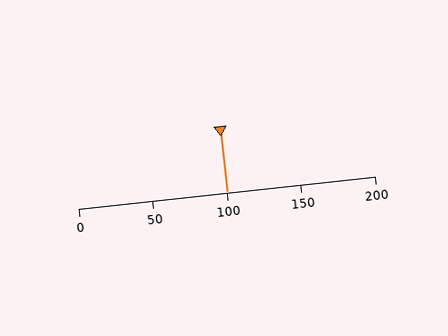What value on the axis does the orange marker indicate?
The marker indicates approximately 100.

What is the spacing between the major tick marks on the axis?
The major ticks are spaced 50 apart.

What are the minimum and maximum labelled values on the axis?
The axis runs from 0 to 200.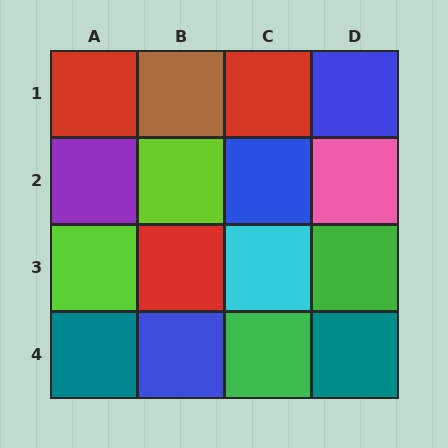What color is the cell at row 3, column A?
Lime.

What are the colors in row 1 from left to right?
Red, brown, red, blue.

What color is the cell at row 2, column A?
Purple.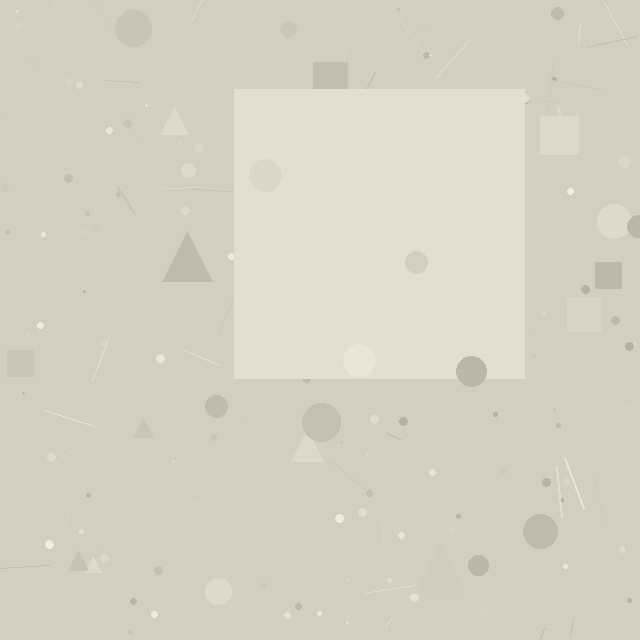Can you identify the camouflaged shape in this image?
The camouflaged shape is a square.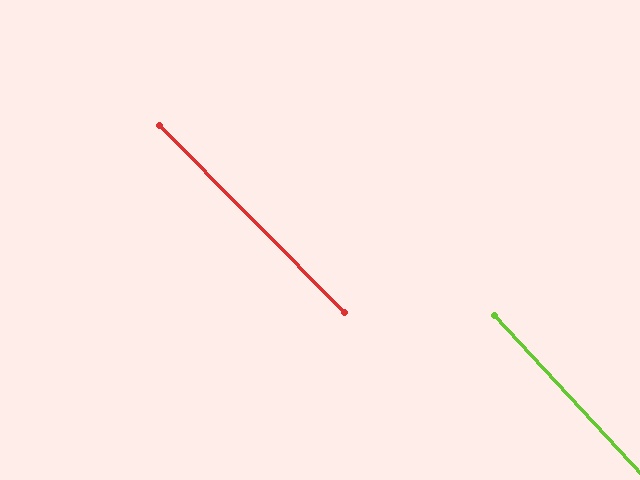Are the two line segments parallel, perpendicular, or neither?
Parallel — their directions differ by only 1.8°.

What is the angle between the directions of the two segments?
Approximately 2 degrees.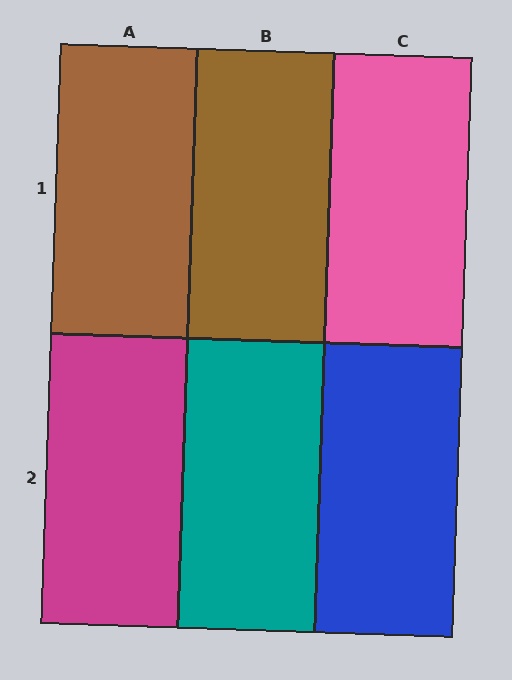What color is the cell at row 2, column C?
Blue.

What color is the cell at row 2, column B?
Teal.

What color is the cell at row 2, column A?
Magenta.